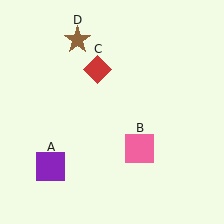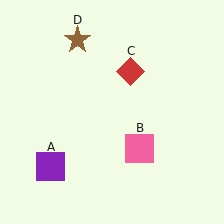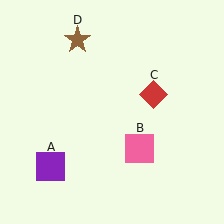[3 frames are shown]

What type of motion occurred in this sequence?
The red diamond (object C) rotated clockwise around the center of the scene.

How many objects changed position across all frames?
1 object changed position: red diamond (object C).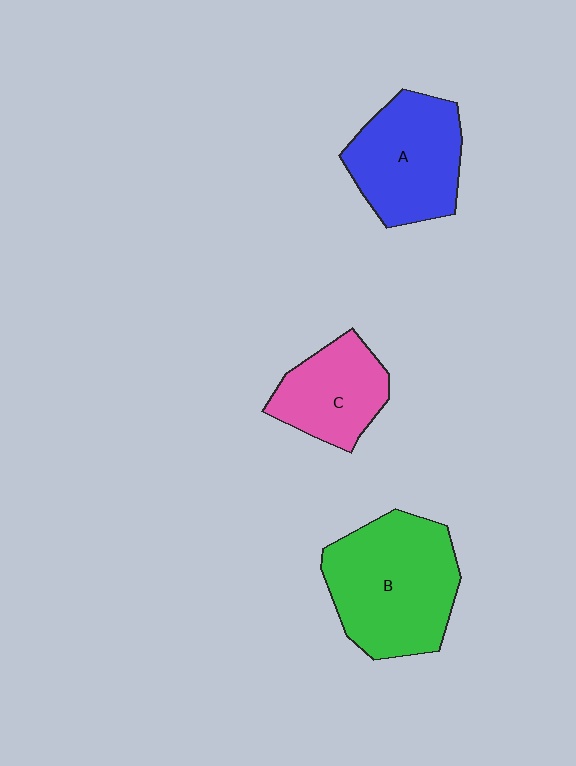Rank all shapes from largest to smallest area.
From largest to smallest: B (green), A (blue), C (pink).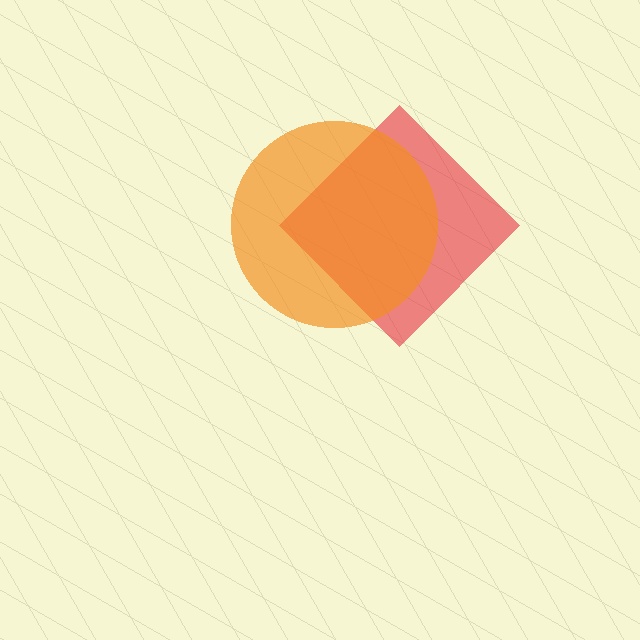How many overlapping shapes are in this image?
There are 2 overlapping shapes in the image.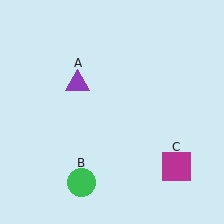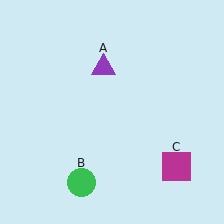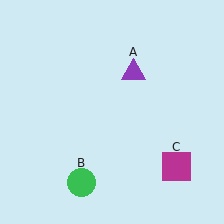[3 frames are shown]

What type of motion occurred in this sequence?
The purple triangle (object A) rotated clockwise around the center of the scene.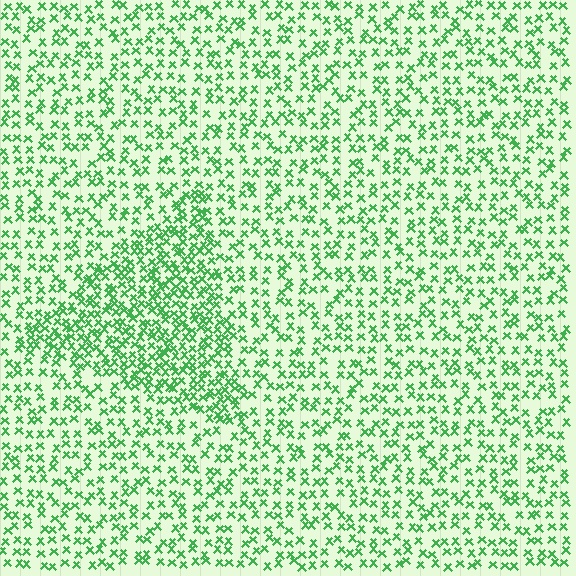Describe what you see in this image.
The image contains small green elements arranged at two different densities. A triangle-shaped region is visible where the elements are more densely packed than the surrounding area.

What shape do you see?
I see a triangle.